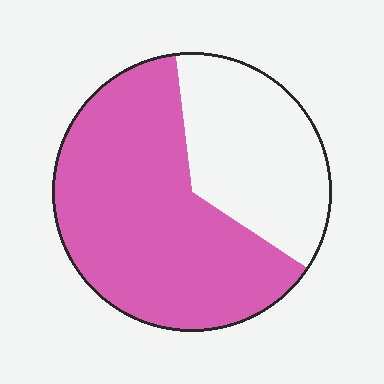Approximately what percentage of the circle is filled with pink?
Approximately 65%.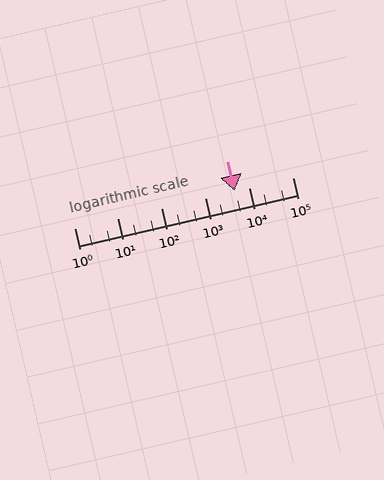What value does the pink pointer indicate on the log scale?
The pointer indicates approximately 4600.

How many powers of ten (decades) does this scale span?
The scale spans 5 decades, from 1 to 100000.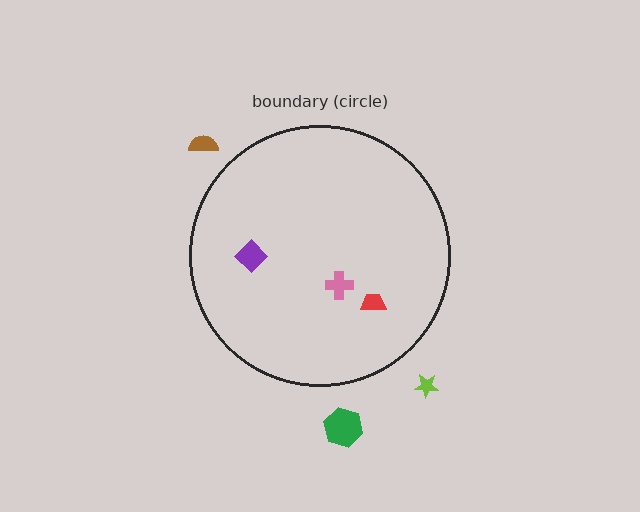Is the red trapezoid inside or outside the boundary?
Inside.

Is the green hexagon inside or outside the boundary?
Outside.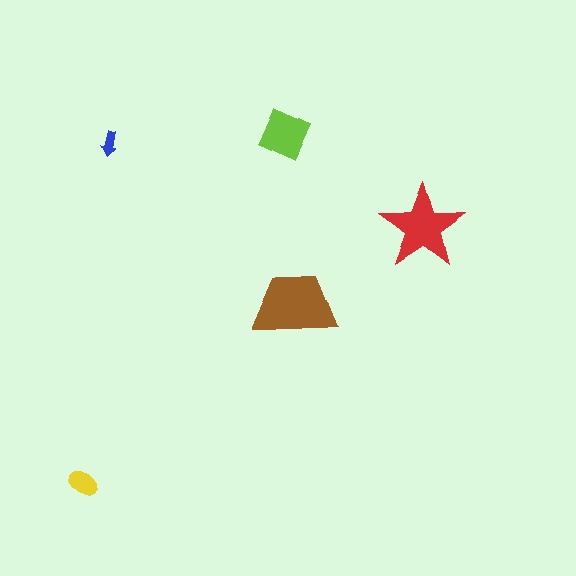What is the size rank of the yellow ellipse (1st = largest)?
4th.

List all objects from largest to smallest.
The brown trapezoid, the red star, the lime square, the yellow ellipse, the blue arrow.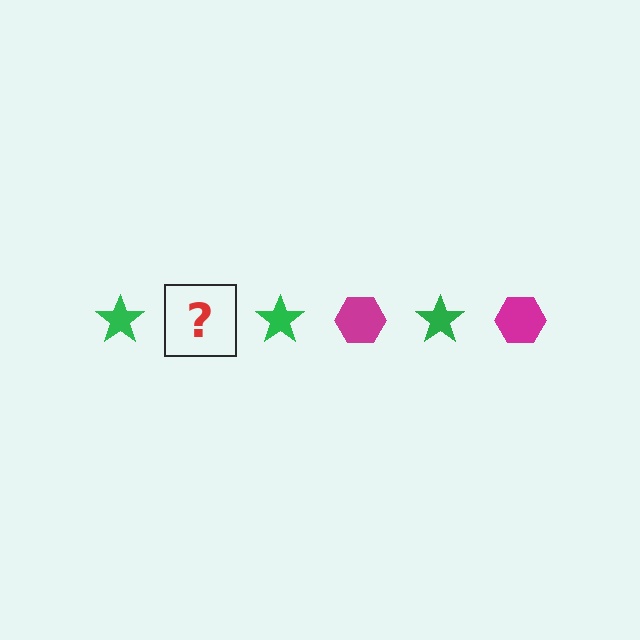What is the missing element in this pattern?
The missing element is a magenta hexagon.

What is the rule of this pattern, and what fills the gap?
The rule is that the pattern alternates between green star and magenta hexagon. The gap should be filled with a magenta hexagon.